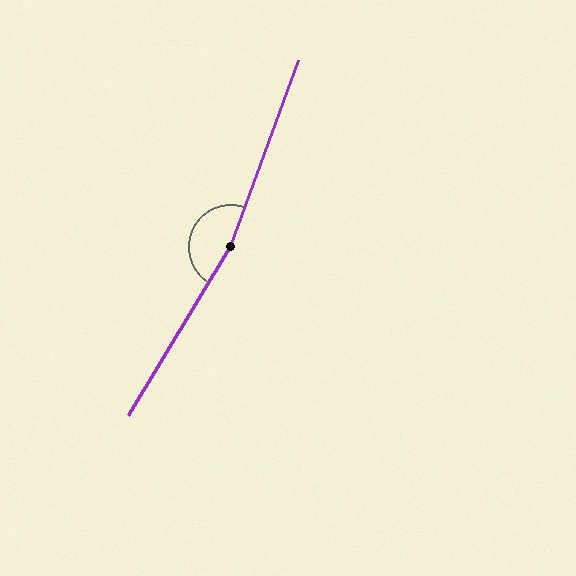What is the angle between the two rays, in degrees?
Approximately 169 degrees.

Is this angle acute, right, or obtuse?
It is obtuse.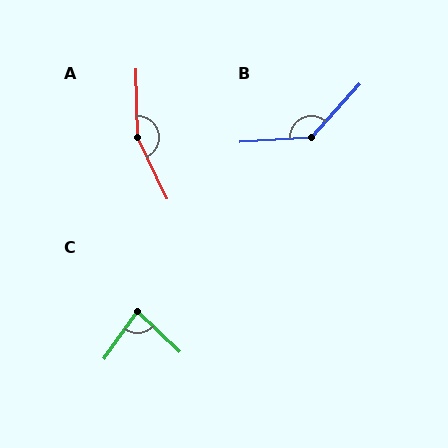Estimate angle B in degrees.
Approximately 135 degrees.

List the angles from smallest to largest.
C (82°), B (135°), A (155°).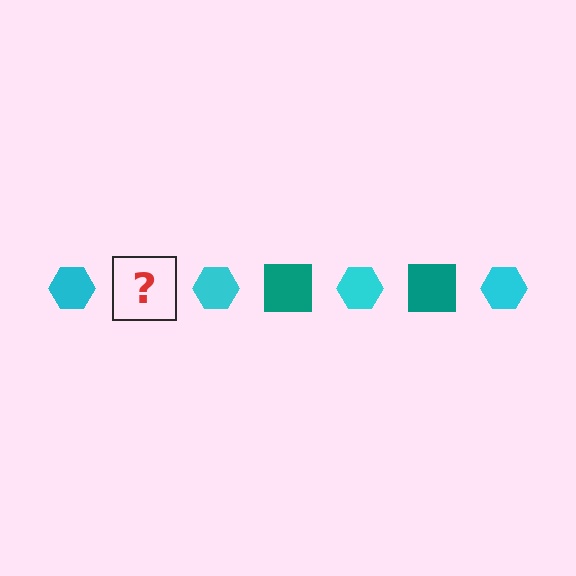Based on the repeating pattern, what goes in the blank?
The blank should be a teal square.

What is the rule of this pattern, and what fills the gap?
The rule is that the pattern alternates between cyan hexagon and teal square. The gap should be filled with a teal square.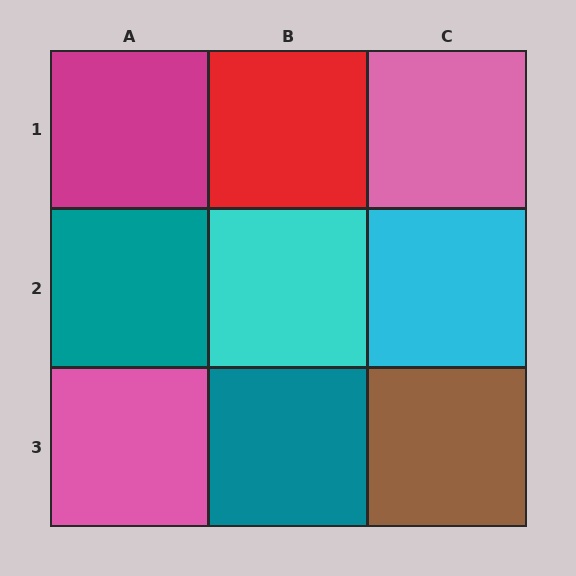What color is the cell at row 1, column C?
Pink.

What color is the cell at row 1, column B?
Red.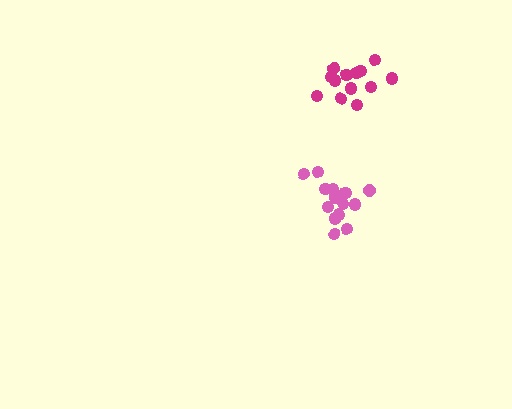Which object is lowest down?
The pink cluster is bottommost.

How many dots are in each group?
Group 1: 15 dots, Group 2: 13 dots (28 total).